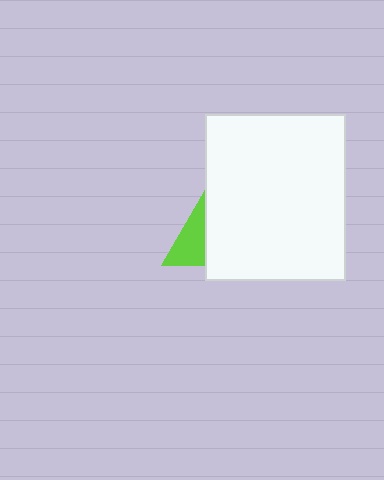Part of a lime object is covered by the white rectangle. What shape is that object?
It is a triangle.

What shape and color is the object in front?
The object in front is a white rectangle.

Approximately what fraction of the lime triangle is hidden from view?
Roughly 63% of the lime triangle is hidden behind the white rectangle.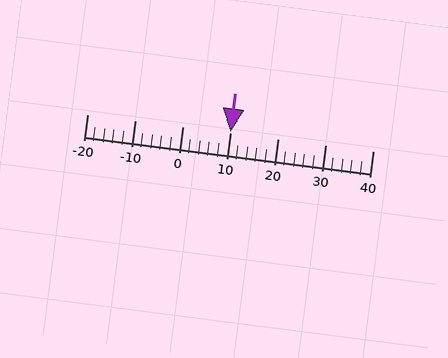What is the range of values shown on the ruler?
The ruler shows values from -20 to 40.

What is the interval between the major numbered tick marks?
The major tick marks are spaced 10 units apart.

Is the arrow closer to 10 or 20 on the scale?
The arrow is closer to 10.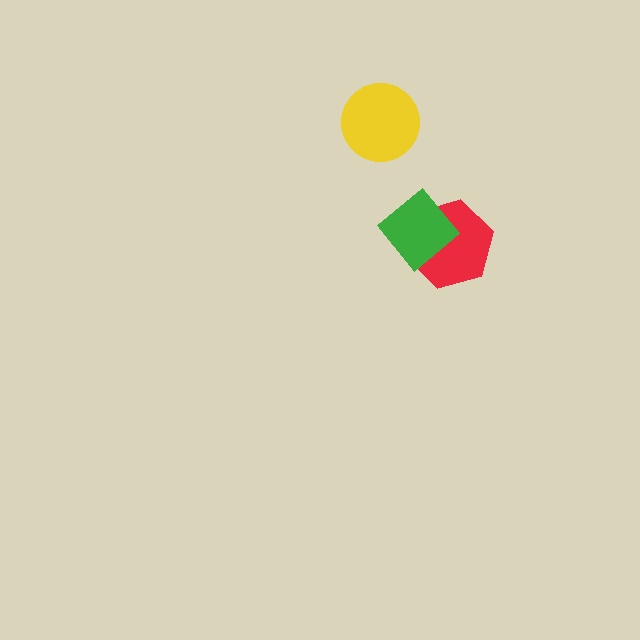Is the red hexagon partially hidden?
Yes, it is partially covered by another shape.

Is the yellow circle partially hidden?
No, no other shape covers it.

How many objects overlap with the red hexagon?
1 object overlaps with the red hexagon.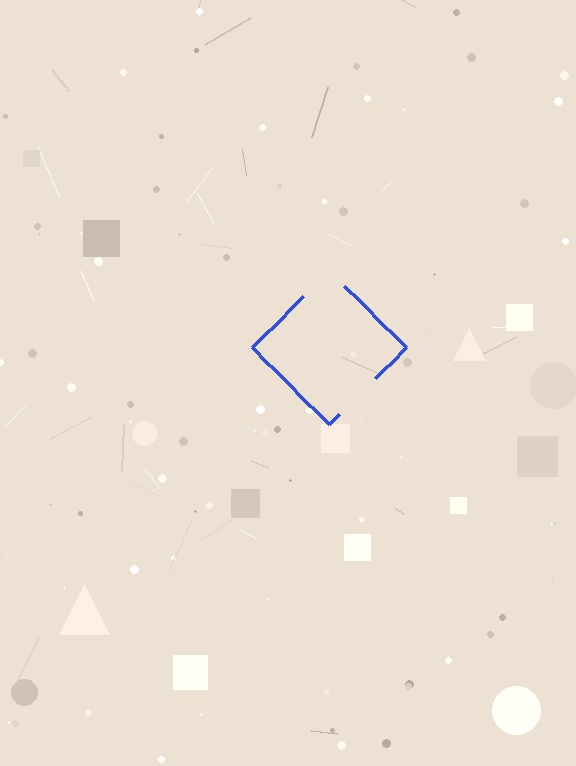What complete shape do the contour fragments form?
The contour fragments form a diamond.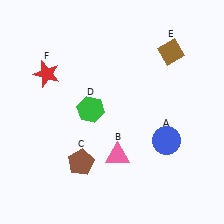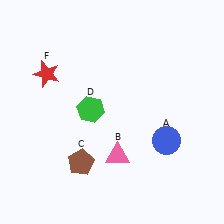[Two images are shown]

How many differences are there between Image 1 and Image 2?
There is 1 difference between the two images.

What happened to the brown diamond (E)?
The brown diamond (E) was removed in Image 2. It was in the top-right area of Image 1.